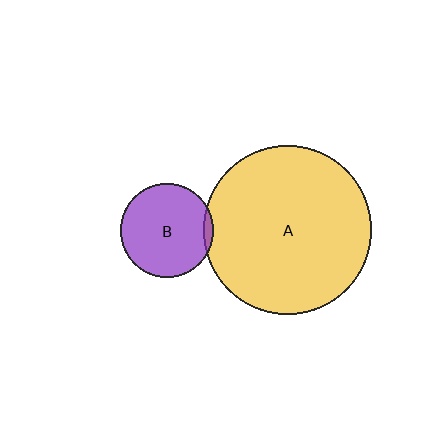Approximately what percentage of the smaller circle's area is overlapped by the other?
Approximately 5%.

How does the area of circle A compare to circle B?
Approximately 3.3 times.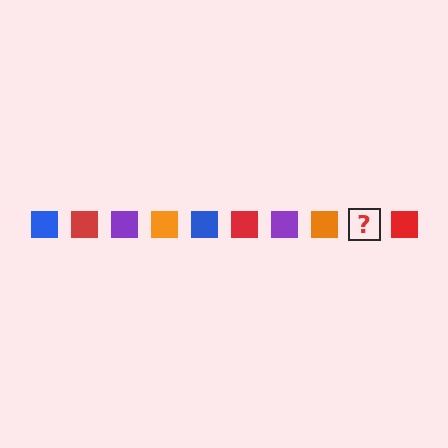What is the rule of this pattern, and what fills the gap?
The rule is that the pattern cycles through blue, red, purple, orange squares. The gap should be filled with a blue square.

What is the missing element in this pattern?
The missing element is a blue square.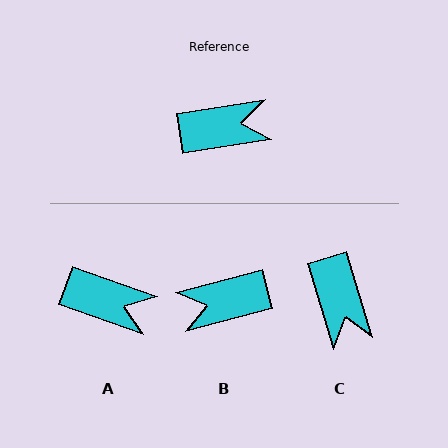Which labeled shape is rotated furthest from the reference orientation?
B, about 174 degrees away.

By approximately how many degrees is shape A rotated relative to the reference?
Approximately 29 degrees clockwise.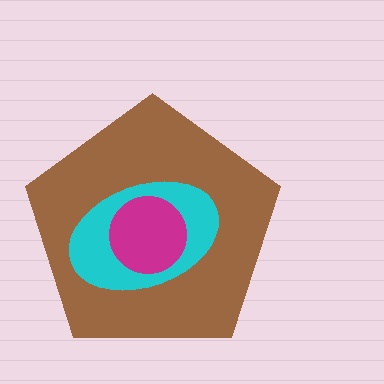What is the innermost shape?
The magenta circle.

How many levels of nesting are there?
3.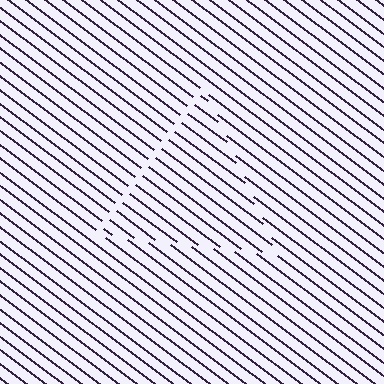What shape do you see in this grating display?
An illusory triangle. The interior of the shape contains the same grating, shifted by half a period — the contour is defined by the phase discontinuity where line-ends from the inner and outer gratings abut.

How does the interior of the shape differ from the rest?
The interior of the shape contains the same grating, shifted by half a period — the contour is defined by the phase discontinuity where line-ends from the inner and outer gratings abut.